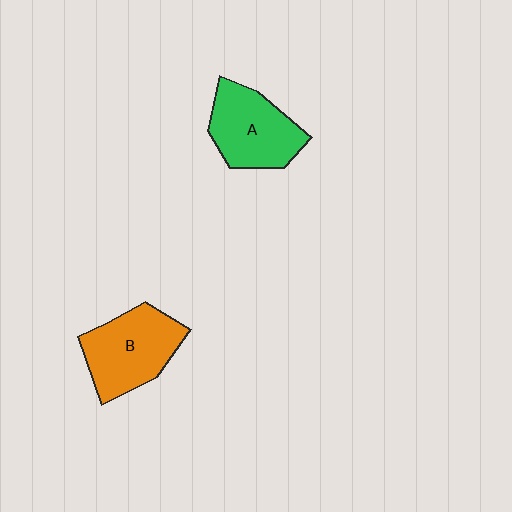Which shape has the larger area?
Shape B (orange).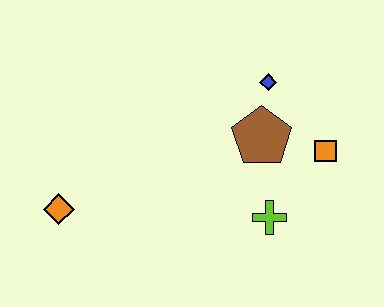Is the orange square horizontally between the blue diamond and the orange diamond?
No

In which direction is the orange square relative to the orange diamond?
The orange square is to the right of the orange diamond.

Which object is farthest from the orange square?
The orange diamond is farthest from the orange square.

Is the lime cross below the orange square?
Yes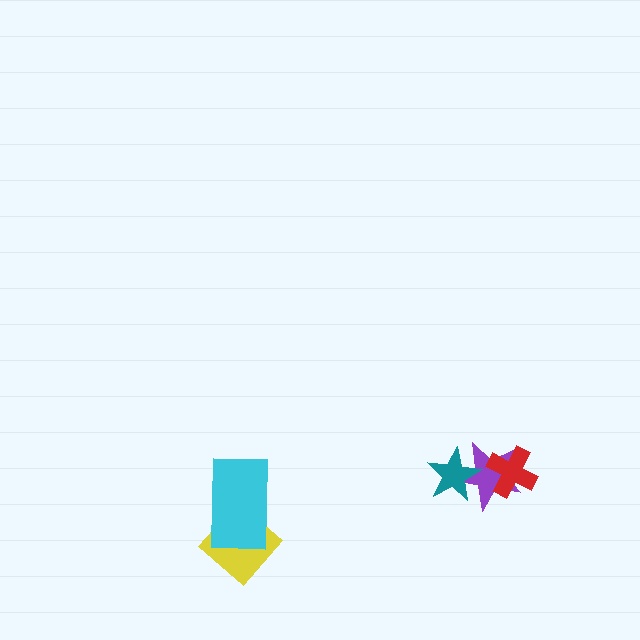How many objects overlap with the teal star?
1 object overlaps with the teal star.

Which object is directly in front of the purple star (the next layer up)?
The teal star is directly in front of the purple star.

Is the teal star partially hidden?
No, no other shape covers it.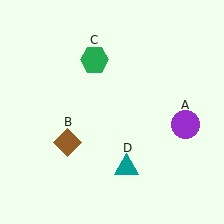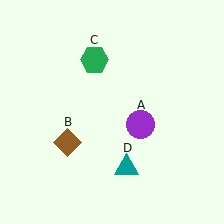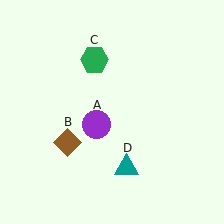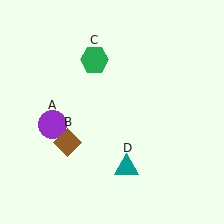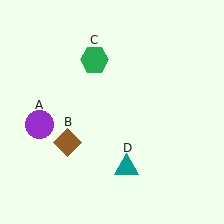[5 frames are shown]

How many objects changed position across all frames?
1 object changed position: purple circle (object A).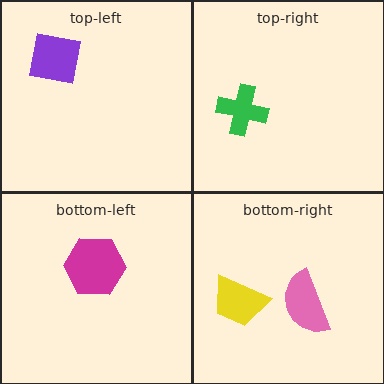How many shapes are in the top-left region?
1.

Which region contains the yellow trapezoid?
The bottom-right region.